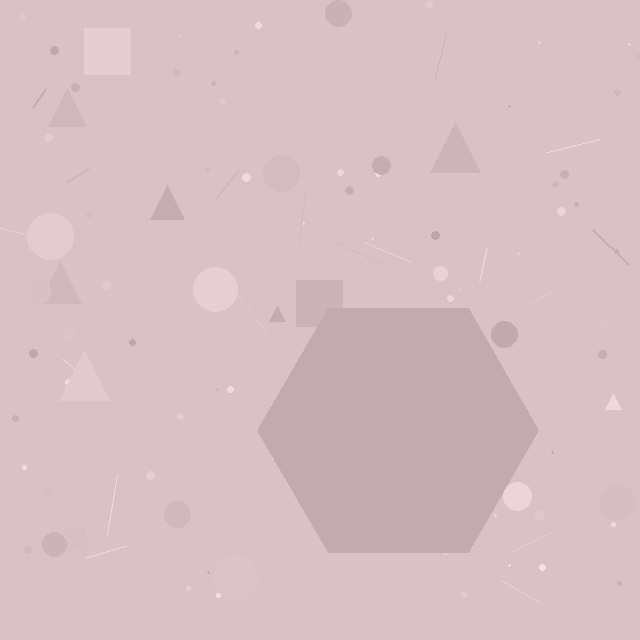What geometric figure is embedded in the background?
A hexagon is embedded in the background.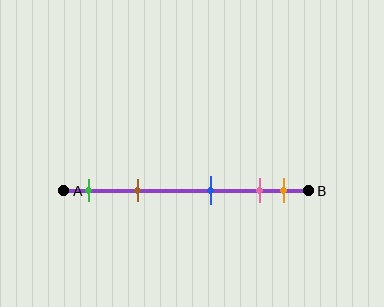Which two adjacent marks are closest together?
The pink and orange marks are the closest adjacent pair.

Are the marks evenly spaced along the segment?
No, the marks are not evenly spaced.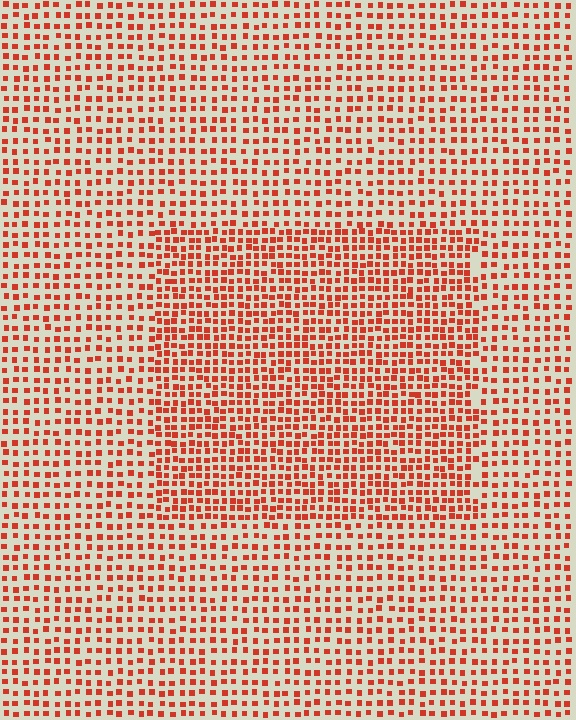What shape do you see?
I see a rectangle.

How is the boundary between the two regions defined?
The boundary is defined by a change in element density (approximately 1.6x ratio). All elements are the same color, size, and shape.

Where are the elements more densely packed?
The elements are more densely packed inside the rectangle boundary.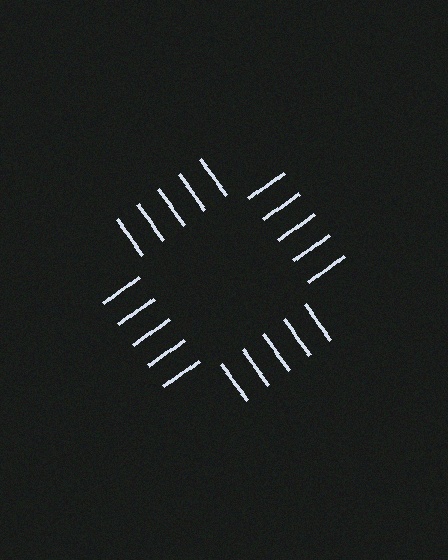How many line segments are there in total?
20 — 5 along each of the 4 edges.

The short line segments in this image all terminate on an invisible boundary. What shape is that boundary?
An illusory square — the line segments terminate on its edges but no continuous stroke is drawn.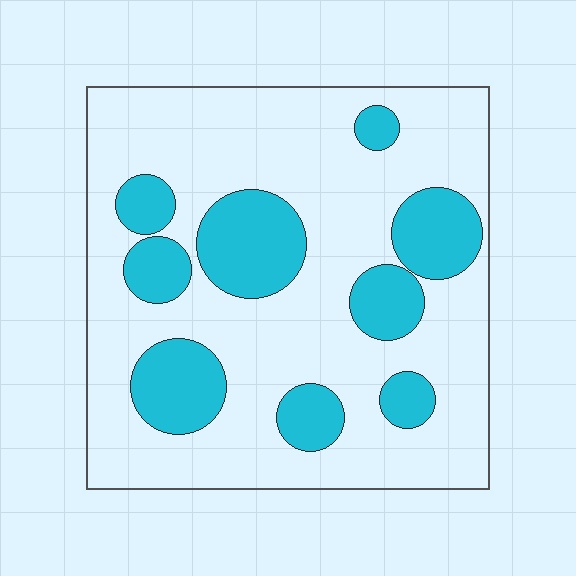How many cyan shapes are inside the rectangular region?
9.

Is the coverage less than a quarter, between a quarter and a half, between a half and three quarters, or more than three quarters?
Between a quarter and a half.